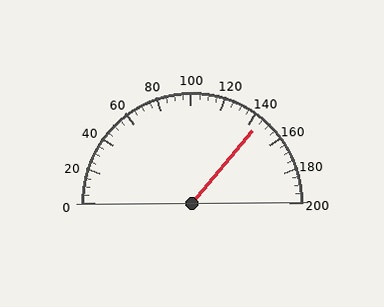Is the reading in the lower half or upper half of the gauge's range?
The reading is in the upper half of the range (0 to 200).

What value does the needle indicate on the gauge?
The needle indicates approximately 145.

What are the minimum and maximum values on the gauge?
The gauge ranges from 0 to 200.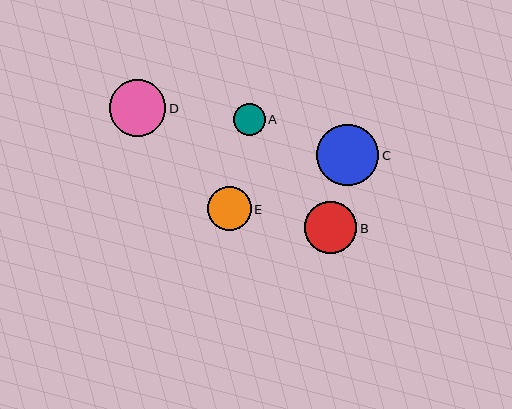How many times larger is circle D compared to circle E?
Circle D is approximately 1.3 times the size of circle E.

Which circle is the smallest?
Circle A is the smallest with a size of approximately 32 pixels.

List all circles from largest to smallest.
From largest to smallest: C, D, B, E, A.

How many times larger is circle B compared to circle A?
Circle B is approximately 1.6 times the size of circle A.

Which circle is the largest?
Circle C is the largest with a size of approximately 62 pixels.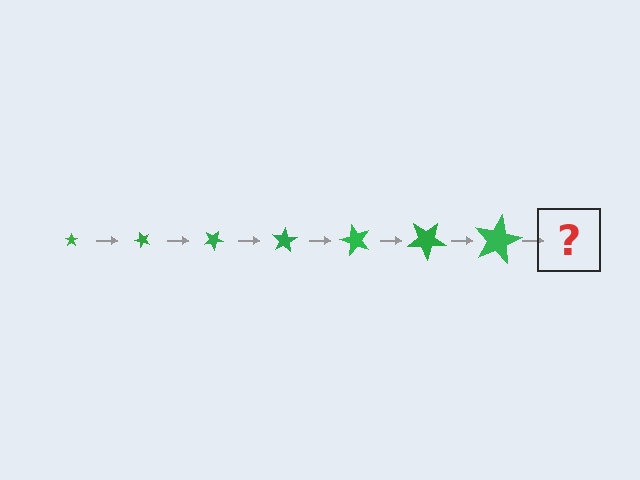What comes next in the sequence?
The next element should be a star, larger than the previous one and rotated 350 degrees from the start.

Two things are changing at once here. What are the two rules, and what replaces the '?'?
The two rules are that the star grows larger each step and it rotates 50 degrees each step. The '?' should be a star, larger than the previous one and rotated 350 degrees from the start.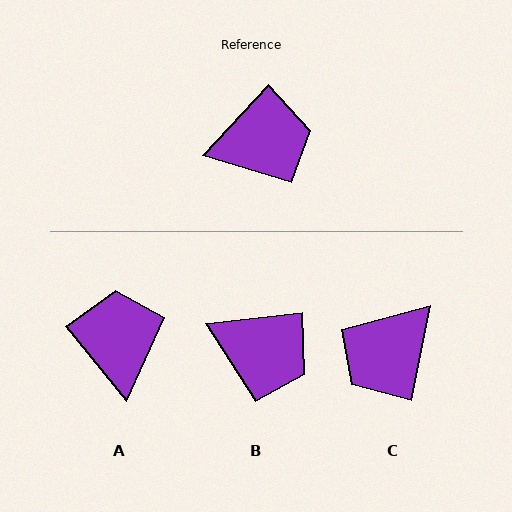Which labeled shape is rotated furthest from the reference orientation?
C, about 148 degrees away.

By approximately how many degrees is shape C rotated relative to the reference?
Approximately 148 degrees clockwise.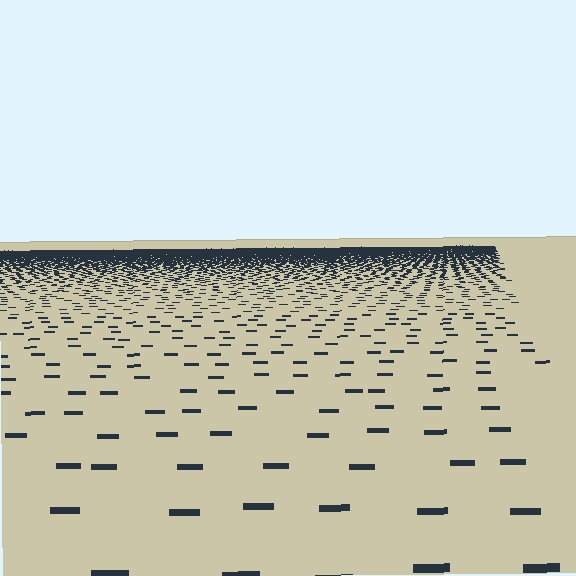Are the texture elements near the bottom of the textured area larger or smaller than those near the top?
Larger. Near the bottom, elements are closer to the viewer and appear at a bigger on-screen size.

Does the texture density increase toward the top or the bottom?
Density increases toward the top.